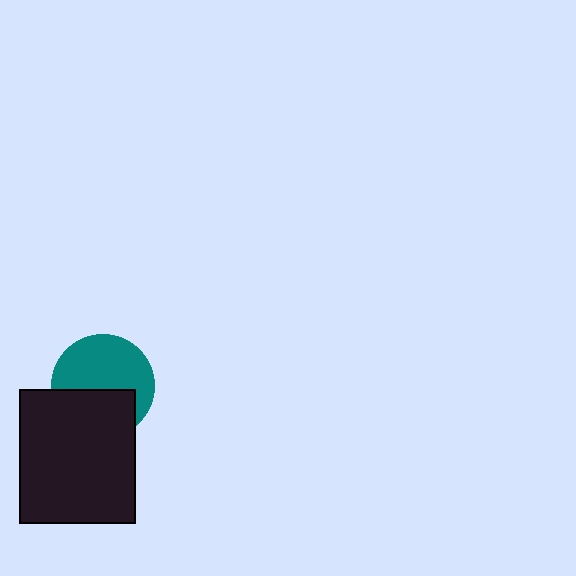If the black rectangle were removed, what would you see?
You would see the complete teal circle.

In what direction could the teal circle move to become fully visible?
The teal circle could move up. That would shift it out from behind the black rectangle entirely.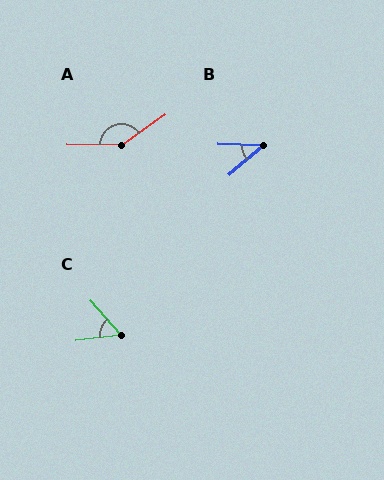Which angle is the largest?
A, at approximately 144 degrees.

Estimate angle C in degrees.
Approximately 56 degrees.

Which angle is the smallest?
B, at approximately 42 degrees.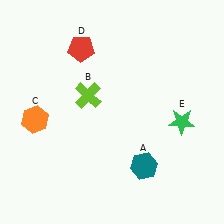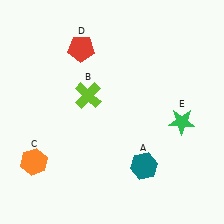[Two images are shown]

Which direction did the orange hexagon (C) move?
The orange hexagon (C) moved down.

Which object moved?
The orange hexagon (C) moved down.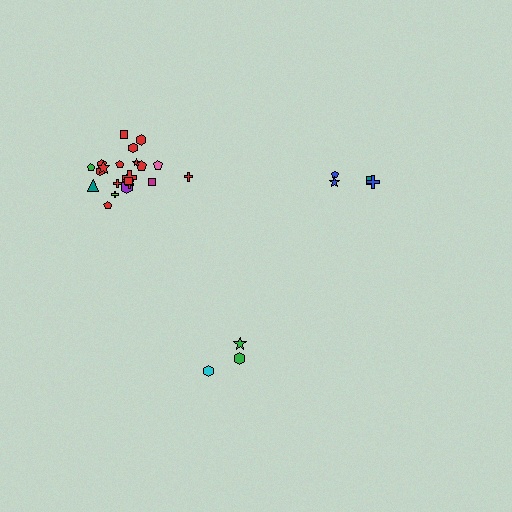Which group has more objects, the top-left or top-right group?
The top-left group.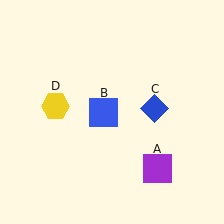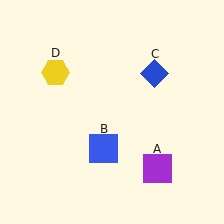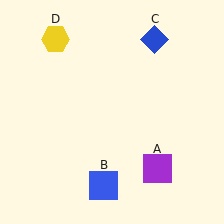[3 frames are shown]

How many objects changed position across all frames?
3 objects changed position: blue square (object B), blue diamond (object C), yellow hexagon (object D).